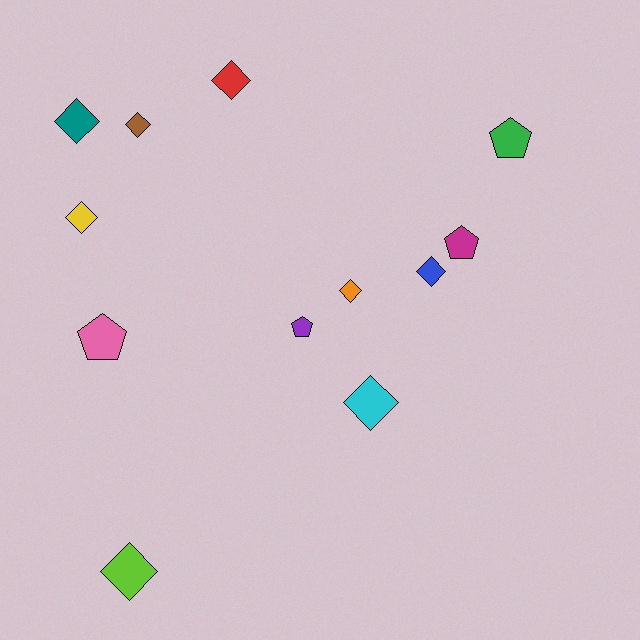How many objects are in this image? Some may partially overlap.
There are 12 objects.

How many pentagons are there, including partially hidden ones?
There are 4 pentagons.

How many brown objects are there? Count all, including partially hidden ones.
There is 1 brown object.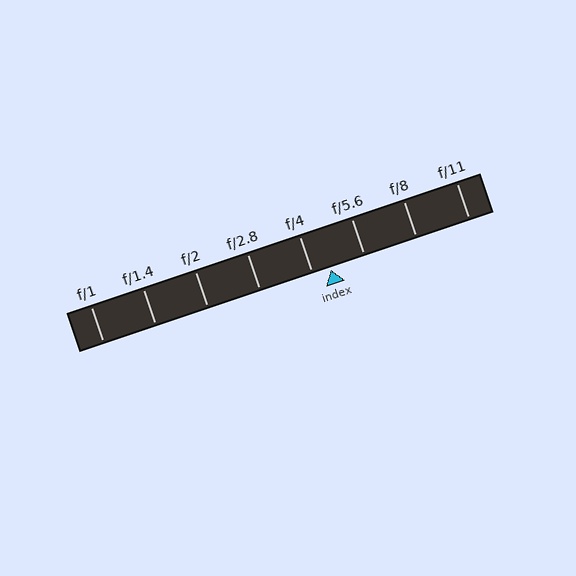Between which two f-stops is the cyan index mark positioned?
The index mark is between f/4 and f/5.6.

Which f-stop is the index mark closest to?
The index mark is closest to f/4.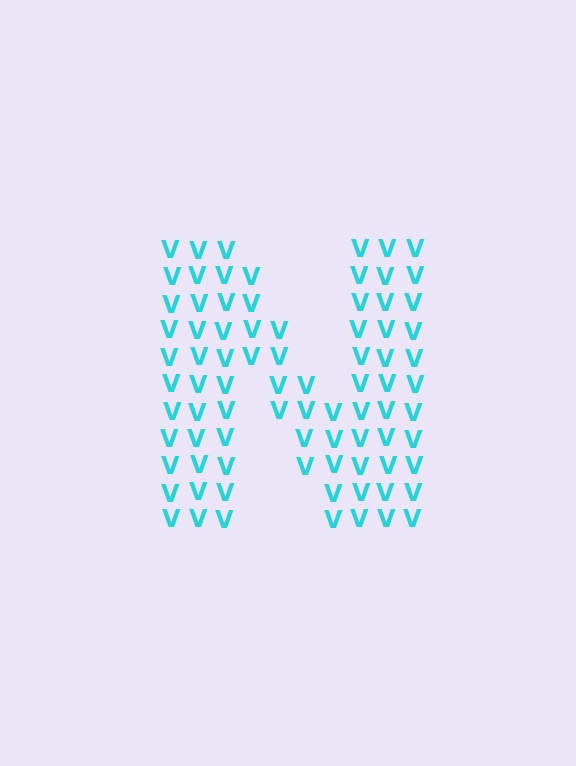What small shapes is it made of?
It is made of small letter V's.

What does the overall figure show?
The overall figure shows the letter N.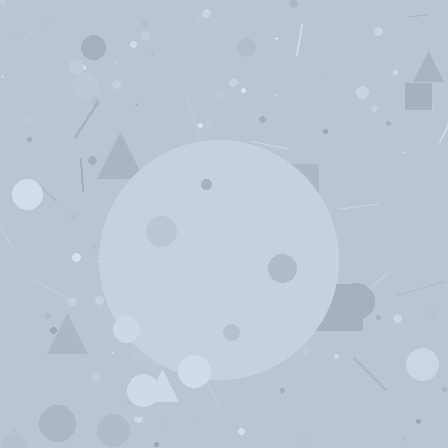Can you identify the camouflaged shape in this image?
The camouflaged shape is a circle.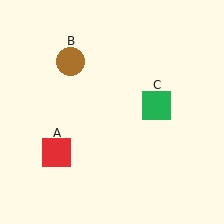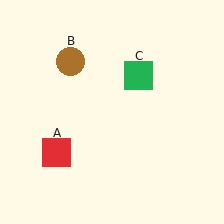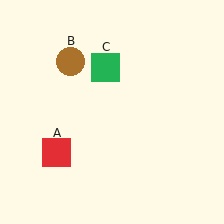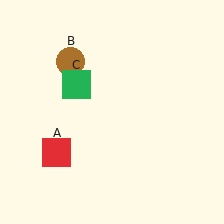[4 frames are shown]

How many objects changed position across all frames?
1 object changed position: green square (object C).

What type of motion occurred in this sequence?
The green square (object C) rotated counterclockwise around the center of the scene.